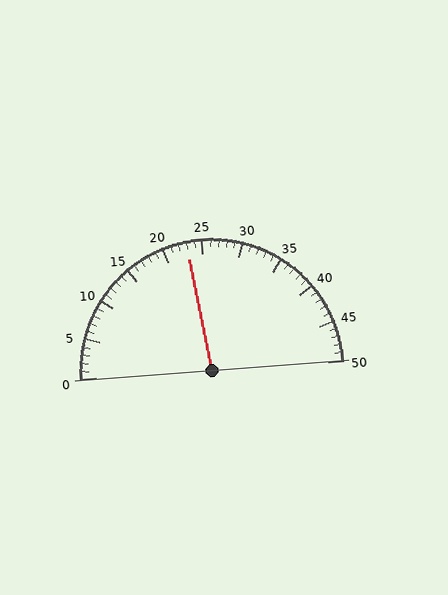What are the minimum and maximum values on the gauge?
The gauge ranges from 0 to 50.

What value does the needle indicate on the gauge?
The needle indicates approximately 23.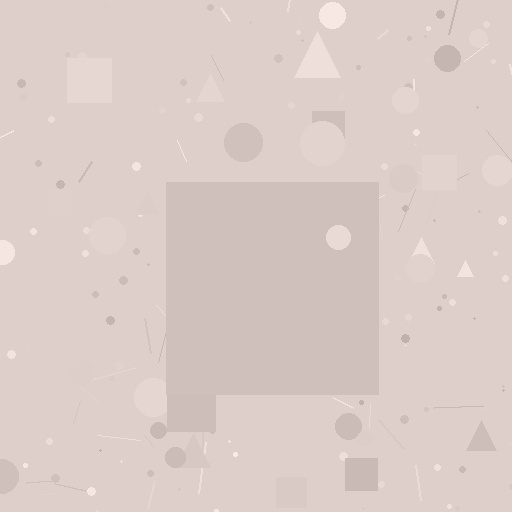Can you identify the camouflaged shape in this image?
The camouflaged shape is a square.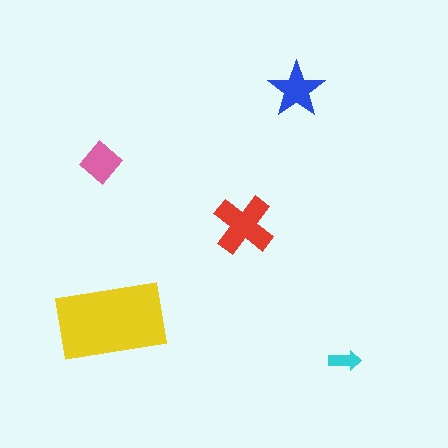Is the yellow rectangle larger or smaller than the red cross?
Larger.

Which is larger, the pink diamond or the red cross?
The red cross.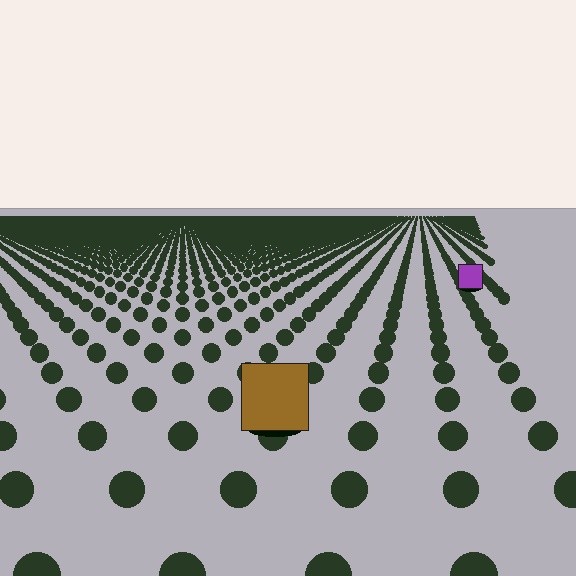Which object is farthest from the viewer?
The purple square is farthest from the viewer. It appears smaller and the ground texture around it is denser.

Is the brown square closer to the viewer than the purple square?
Yes. The brown square is closer — you can tell from the texture gradient: the ground texture is coarser near it.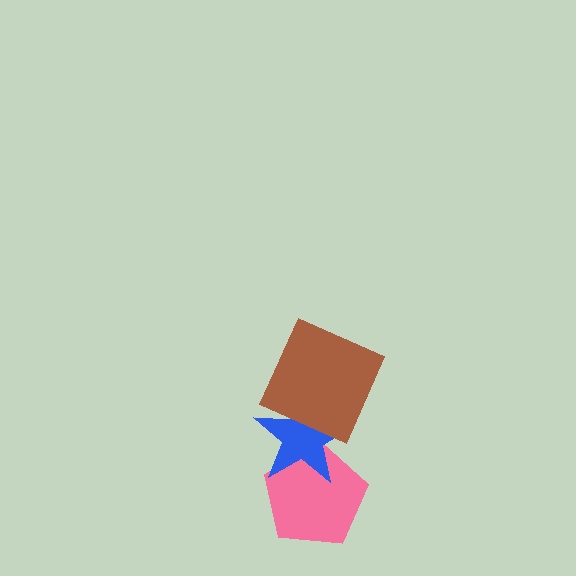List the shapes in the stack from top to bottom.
From top to bottom: the brown square, the blue star, the pink pentagon.